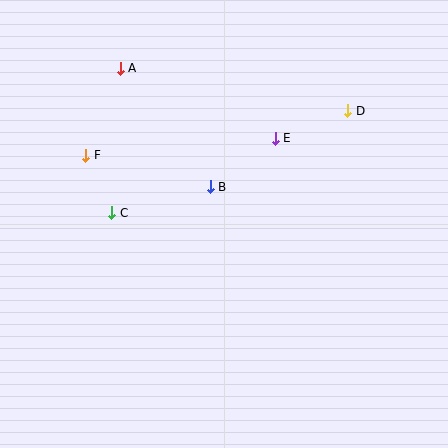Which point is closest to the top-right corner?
Point D is closest to the top-right corner.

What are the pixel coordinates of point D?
Point D is at (348, 111).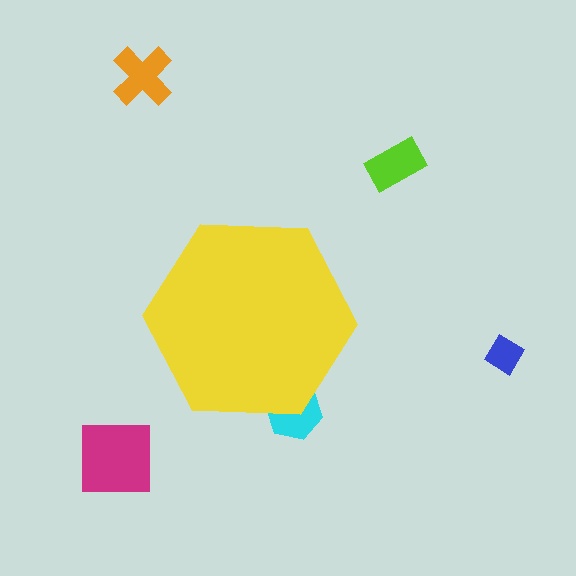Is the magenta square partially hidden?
No, the magenta square is fully visible.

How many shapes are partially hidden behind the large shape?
1 shape is partially hidden.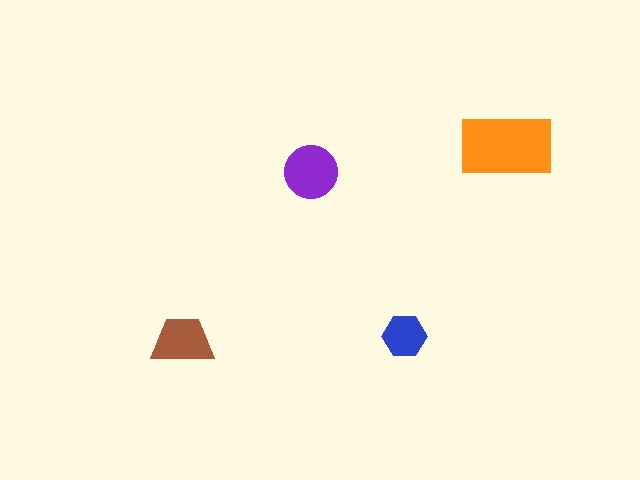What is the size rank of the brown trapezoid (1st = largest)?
3rd.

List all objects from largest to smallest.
The orange rectangle, the purple circle, the brown trapezoid, the blue hexagon.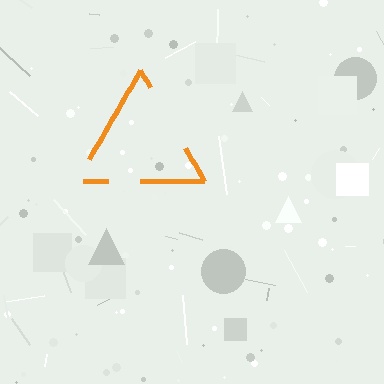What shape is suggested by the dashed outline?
The dashed outline suggests a triangle.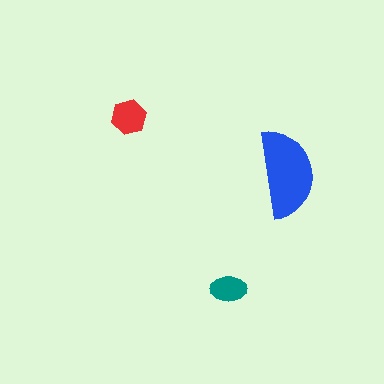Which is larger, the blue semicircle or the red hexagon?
The blue semicircle.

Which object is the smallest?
The teal ellipse.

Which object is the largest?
The blue semicircle.